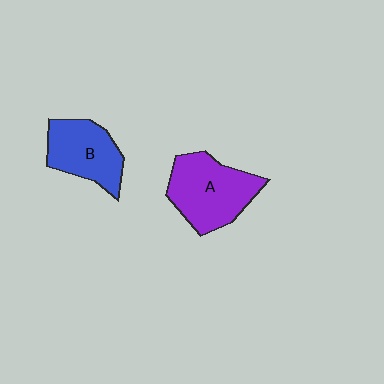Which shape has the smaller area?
Shape B (blue).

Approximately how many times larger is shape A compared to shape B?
Approximately 1.3 times.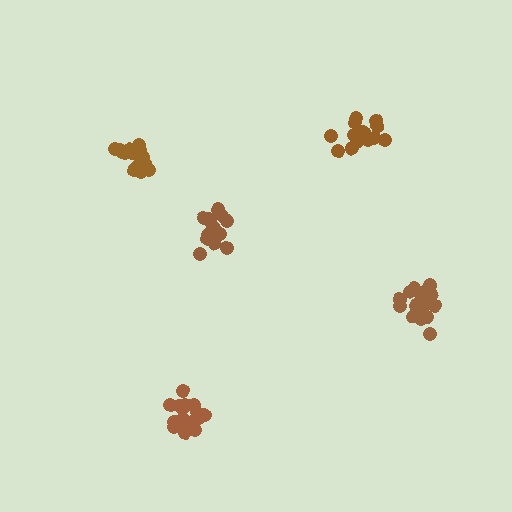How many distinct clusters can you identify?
There are 5 distinct clusters.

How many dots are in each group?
Group 1: 16 dots, Group 2: 17 dots, Group 3: 16 dots, Group 4: 15 dots, Group 5: 18 dots (82 total).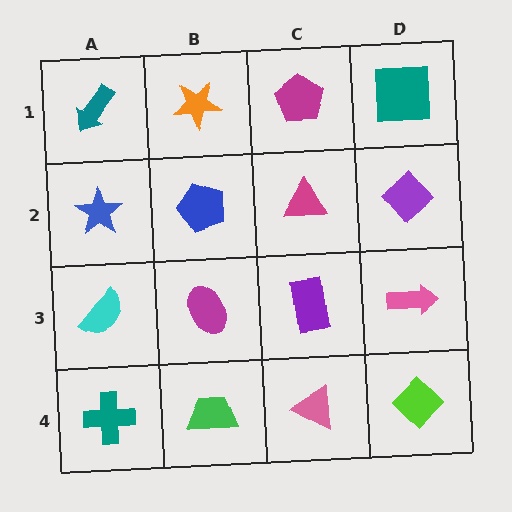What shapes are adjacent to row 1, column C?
A magenta triangle (row 2, column C), an orange star (row 1, column B), a teal square (row 1, column D).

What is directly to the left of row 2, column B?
A blue star.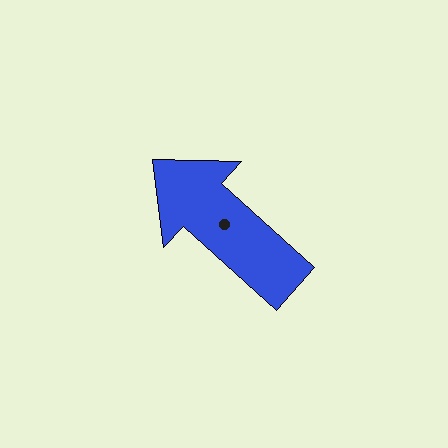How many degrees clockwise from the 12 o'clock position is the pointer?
Approximately 312 degrees.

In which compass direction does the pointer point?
Northwest.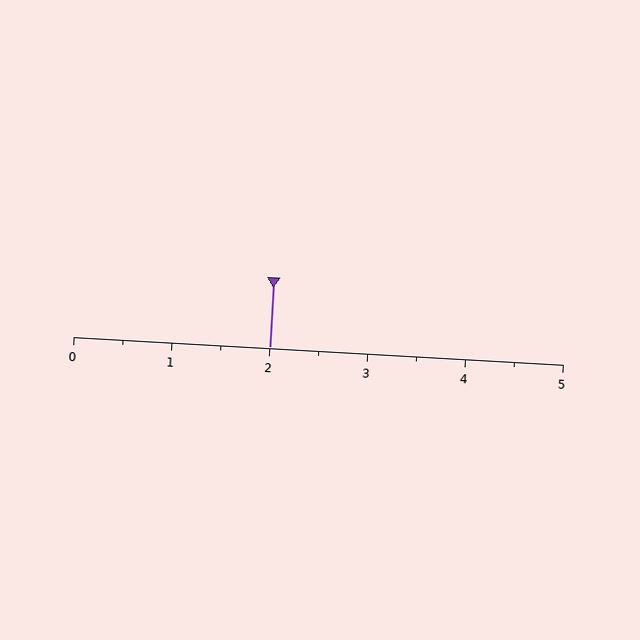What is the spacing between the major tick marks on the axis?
The major ticks are spaced 1 apart.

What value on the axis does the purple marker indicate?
The marker indicates approximately 2.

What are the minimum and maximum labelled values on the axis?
The axis runs from 0 to 5.